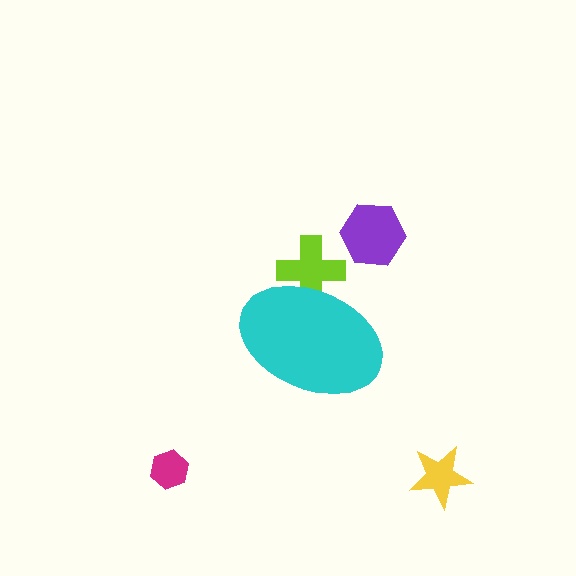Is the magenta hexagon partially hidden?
No, the magenta hexagon is fully visible.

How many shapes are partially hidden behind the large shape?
1 shape is partially hidden.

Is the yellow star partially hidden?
No, the yellow star is fully visible.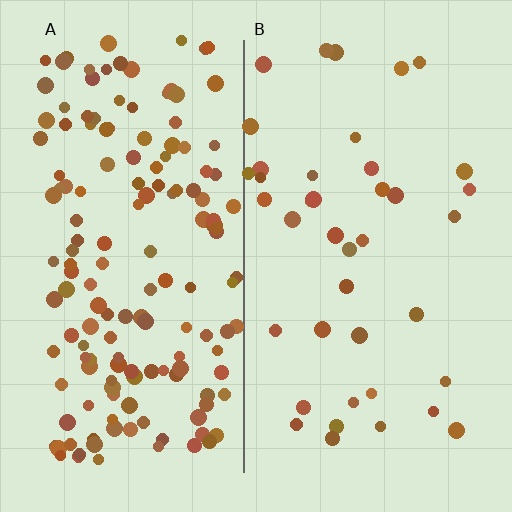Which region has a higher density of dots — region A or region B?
A (the left).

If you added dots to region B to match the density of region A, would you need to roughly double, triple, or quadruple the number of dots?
Approximately quadruple.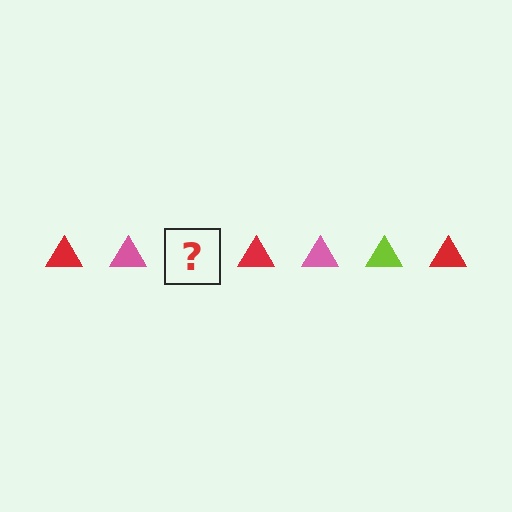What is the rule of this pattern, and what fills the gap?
The rule is that the pattern cycles through red, pink, lime triangles. The gap should be filled with a lime triangle.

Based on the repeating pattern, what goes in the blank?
The blank should be a lime triangle.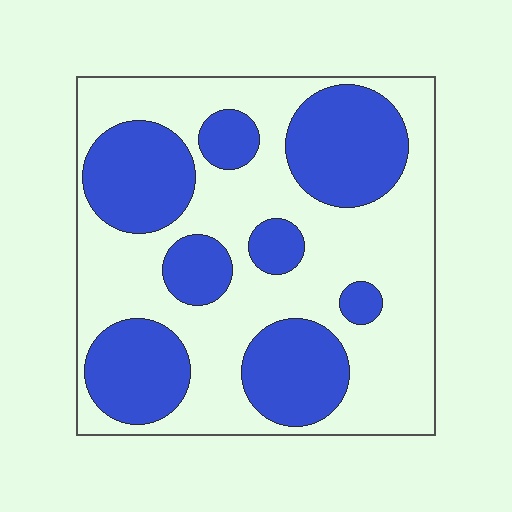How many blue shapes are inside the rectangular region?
8.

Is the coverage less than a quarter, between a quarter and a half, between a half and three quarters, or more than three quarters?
Between a quarter and a half.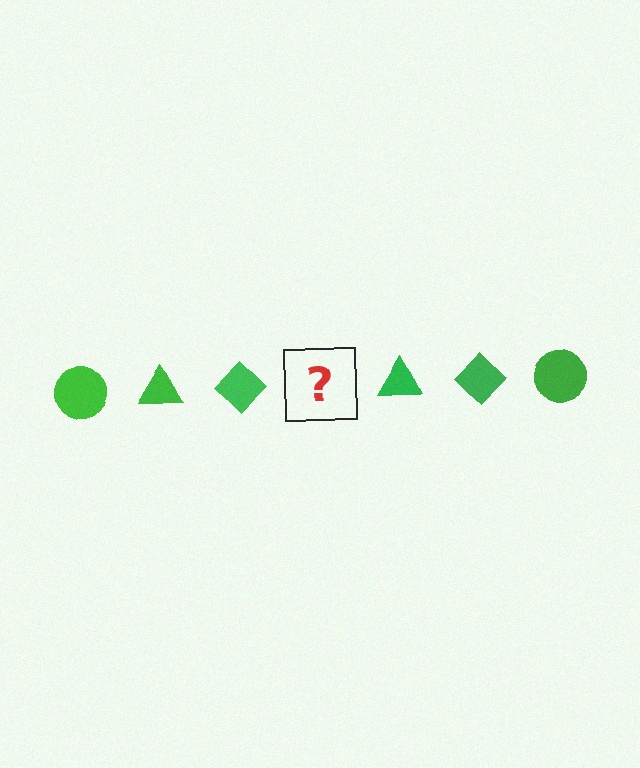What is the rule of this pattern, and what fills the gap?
The rule is that the pattern cycles through circle, triangle, diamond shapes in green. The gap should be filled with a green circle.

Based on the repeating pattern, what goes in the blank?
The blank should be a green circle.